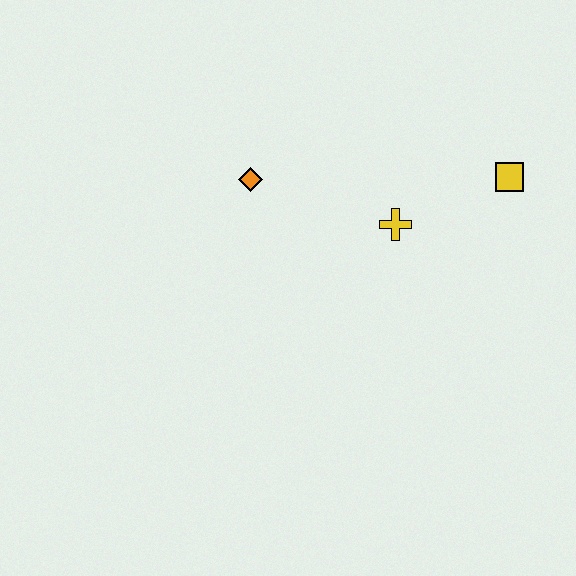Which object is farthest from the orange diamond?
The yellow square is farthest from the orange diamond.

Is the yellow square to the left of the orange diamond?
No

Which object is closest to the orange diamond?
The yellow cross is closest to the orange diamond.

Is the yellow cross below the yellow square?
Yes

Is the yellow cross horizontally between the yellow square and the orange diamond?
Yes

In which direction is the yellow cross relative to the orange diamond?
The yellow cross is to the right of the orange diamond.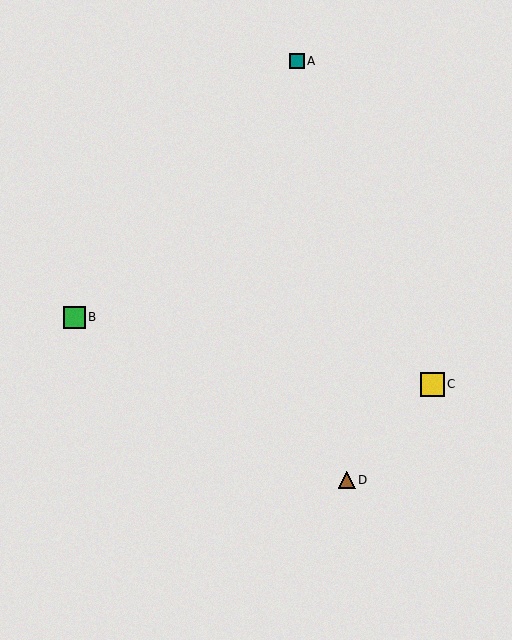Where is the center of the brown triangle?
The center of the brown triangle is at (347, 480).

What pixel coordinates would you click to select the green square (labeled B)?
Click at (74, 317) to select the green square B.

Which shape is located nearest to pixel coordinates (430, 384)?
The yellow square (labeled C) at (432, 384) is nearest to that location.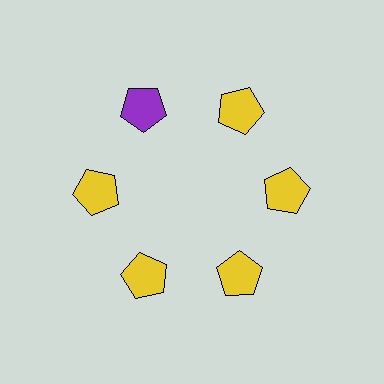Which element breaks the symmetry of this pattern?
The purple pentagon at roughly the 11 o'clock position breaks the symmetry. All other shapes are yellow pentagons.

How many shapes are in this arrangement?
There are 6 shapes arranged in a ring pattern.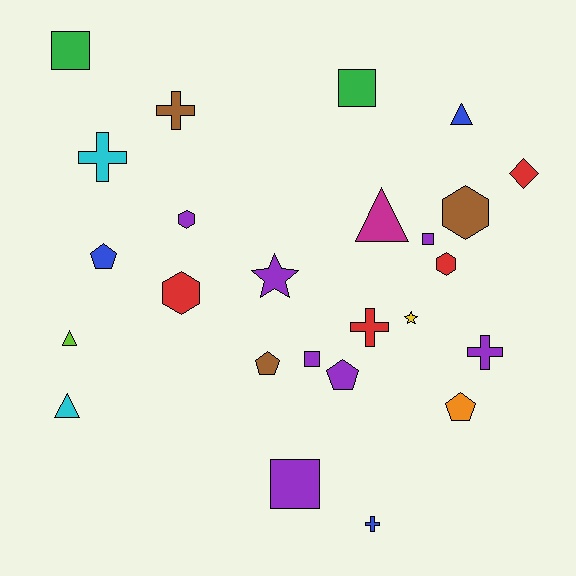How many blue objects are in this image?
There are 3 blue objects.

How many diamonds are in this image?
There is 1 diamond.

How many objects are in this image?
There are 25 objects.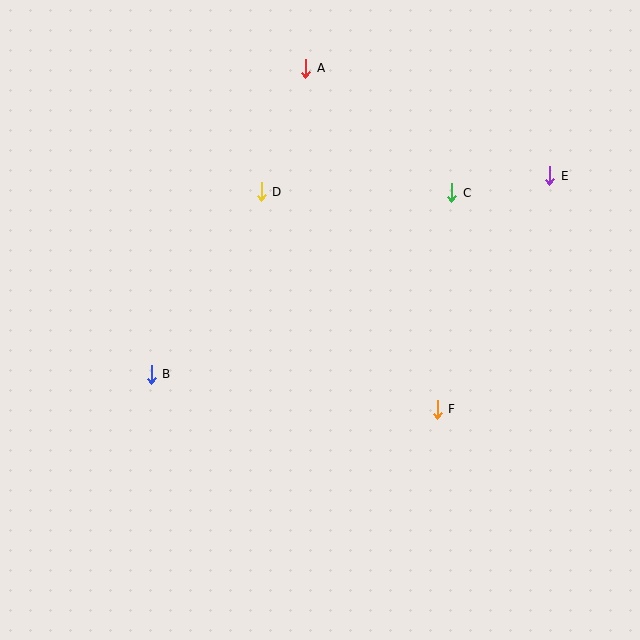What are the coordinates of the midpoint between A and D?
The midpoint between A and D is at (283, 130).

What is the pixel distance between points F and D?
The distance between F and D is 280 pixels.